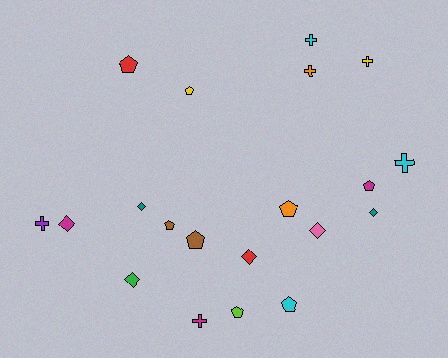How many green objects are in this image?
There is 1 green object.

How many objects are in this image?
There are 20 objects.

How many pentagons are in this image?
There are 8 pentagons.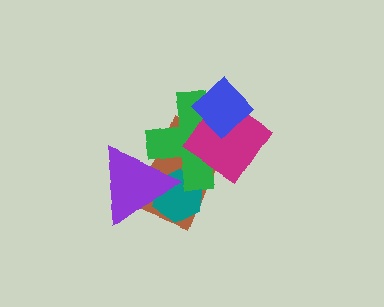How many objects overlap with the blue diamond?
2 objects overlap with the blue diamond.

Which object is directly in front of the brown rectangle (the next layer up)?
The teal hexagon is directly in front of the brown rectangle.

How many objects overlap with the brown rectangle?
4 objects overlap with the brown rectangle.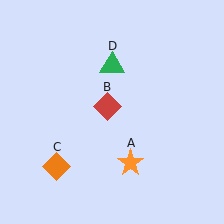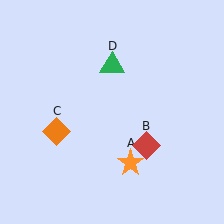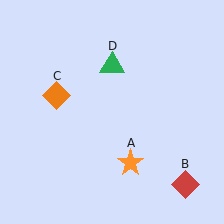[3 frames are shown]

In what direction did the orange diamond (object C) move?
The orange diamond (object C) moved up.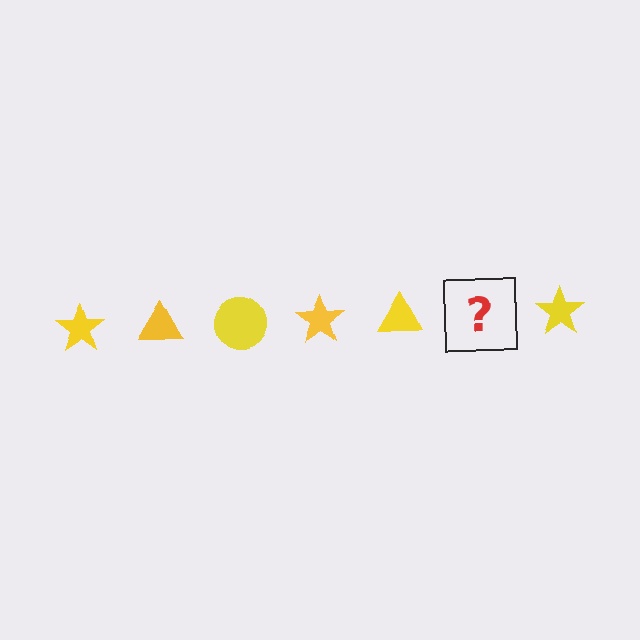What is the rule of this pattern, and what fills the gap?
The rule is that the pattern cycles through star, triangle, circle shapes in yellow. The gap should be filled with a yellow circle.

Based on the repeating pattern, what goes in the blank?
The blank should be a yellow circle.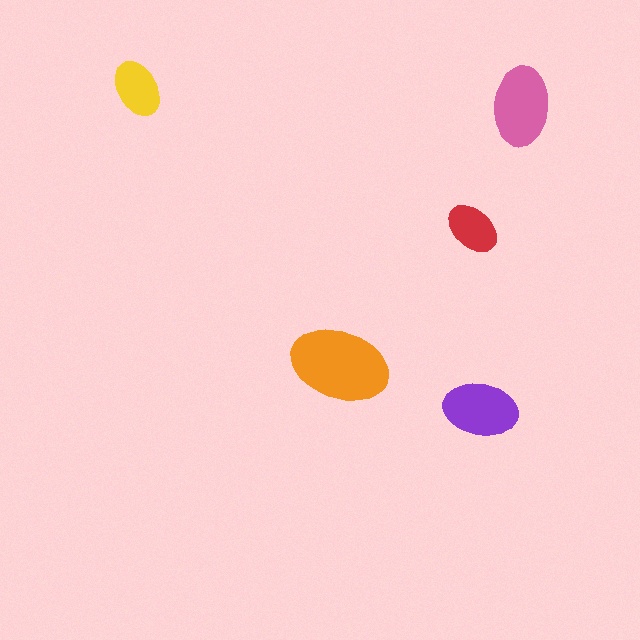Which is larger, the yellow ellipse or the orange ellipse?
The orange one.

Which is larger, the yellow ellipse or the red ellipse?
The yellow one.